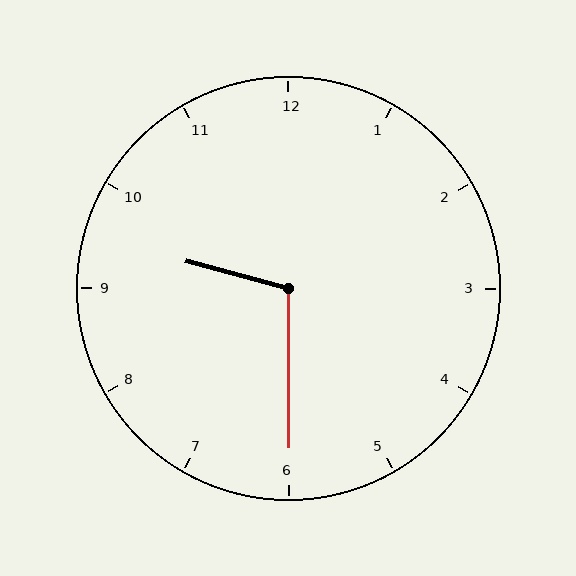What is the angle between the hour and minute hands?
Approximately 105 degrees.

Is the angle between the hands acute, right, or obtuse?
It is obtuse.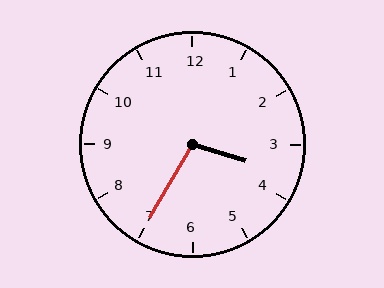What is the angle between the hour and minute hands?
Approximately 102 degrees.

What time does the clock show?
3:35.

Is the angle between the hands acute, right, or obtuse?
It is obtuse.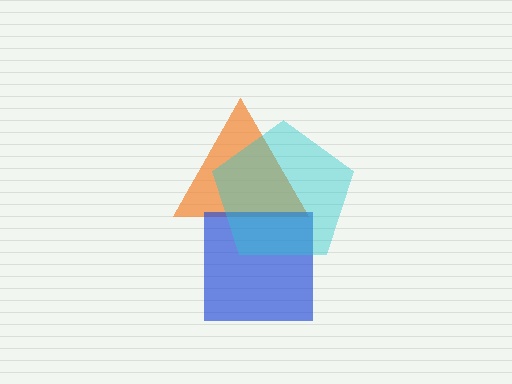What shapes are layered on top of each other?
The layered shapes are: an orange triangle, a blue square, a cyan pentagon.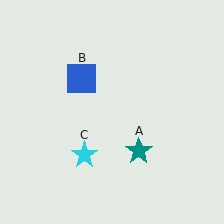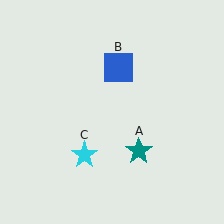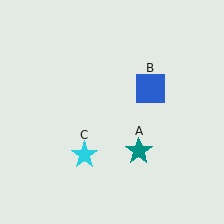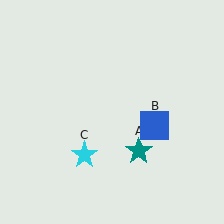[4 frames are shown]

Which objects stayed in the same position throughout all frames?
Teal star (object A) and cyan star (object C) remained stationary.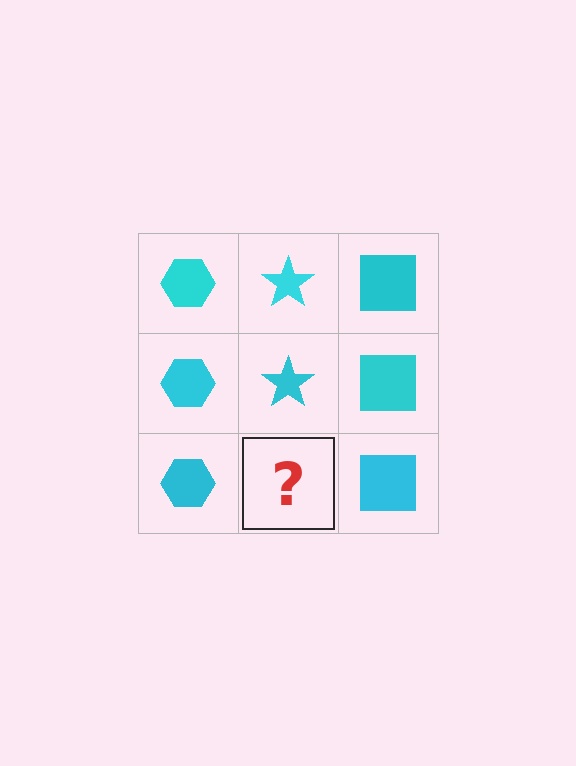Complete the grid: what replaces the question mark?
The question mark should be replaced with a cyan star.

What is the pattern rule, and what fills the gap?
The rule is that each column has a consistent shape. The gap should be filled with a cyan star.